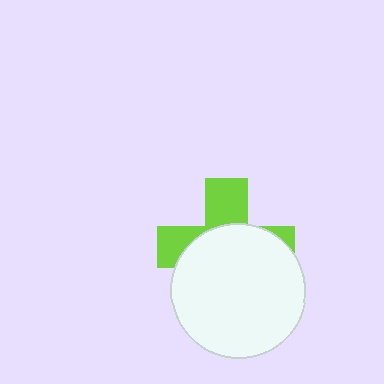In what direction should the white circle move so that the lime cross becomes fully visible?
The white circle should move down. That is the shortest direction to clear the overlap and leave the lime cross fully visible.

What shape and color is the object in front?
The object in front is a white circle.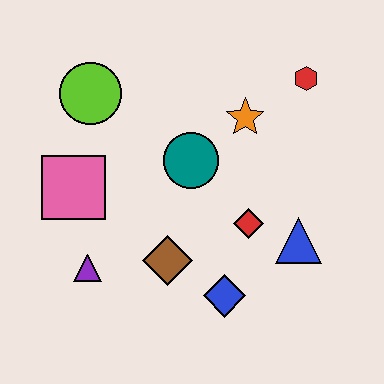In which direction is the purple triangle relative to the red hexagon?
The purple triangle is to the left of the red hexagon.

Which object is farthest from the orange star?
The purple triangle is farthest from the orange star.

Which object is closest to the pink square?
The purple triangle is closest to the pink square.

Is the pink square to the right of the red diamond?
No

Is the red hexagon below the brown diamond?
No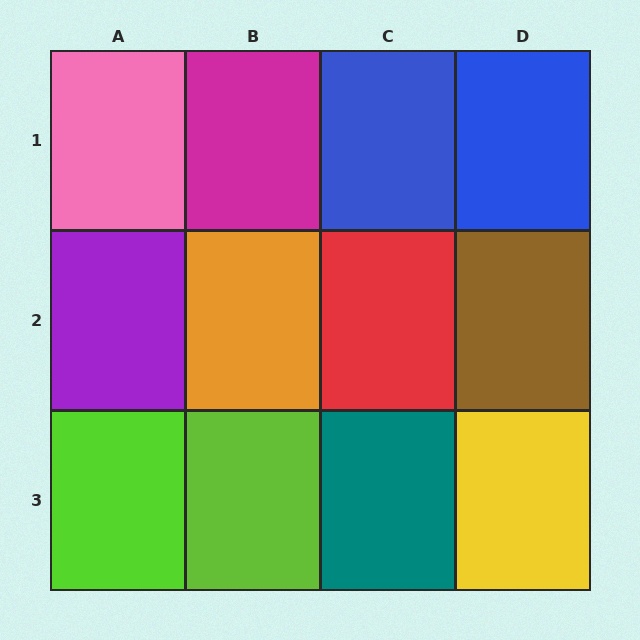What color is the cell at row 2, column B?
Orange.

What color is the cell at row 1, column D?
Blue.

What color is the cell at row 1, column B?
Magenta.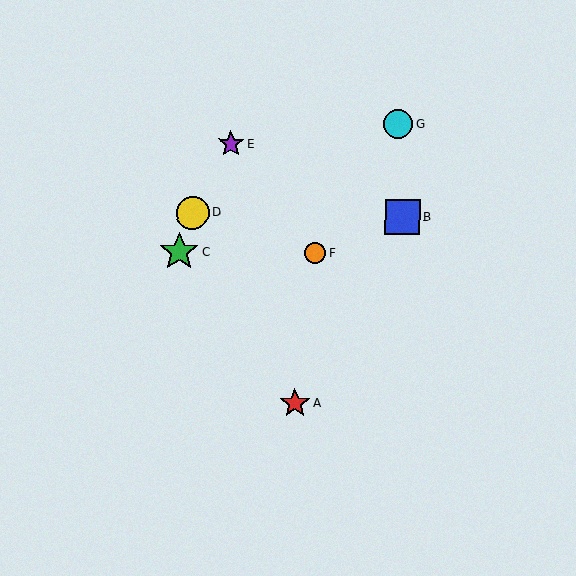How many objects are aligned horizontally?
2 objects (C, F) are aligned horizontally.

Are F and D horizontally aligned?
No, F is at y≈253 and D is at y≈213.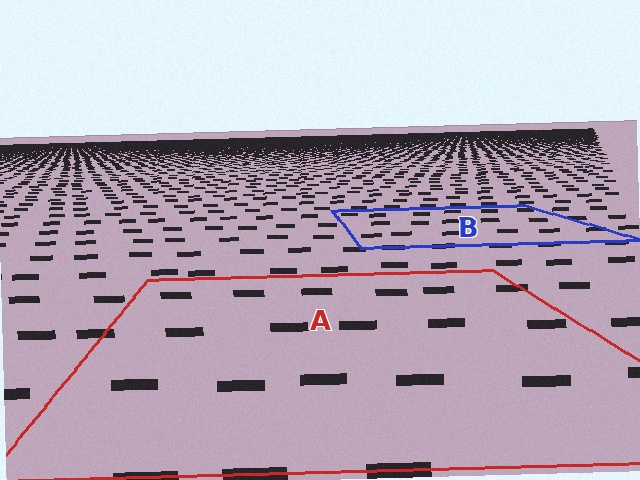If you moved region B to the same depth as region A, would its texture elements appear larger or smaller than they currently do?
They would appear larger. At a closer depth, the same texture elements are projected at a bigger on-screen size.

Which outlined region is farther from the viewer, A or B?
Region B is farther from the viewer — the texture elements inside it appear smaller and more densely packed.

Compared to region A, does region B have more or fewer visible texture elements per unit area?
Region B has more texture elements per unit area — they are packed more densely because it is farther away.